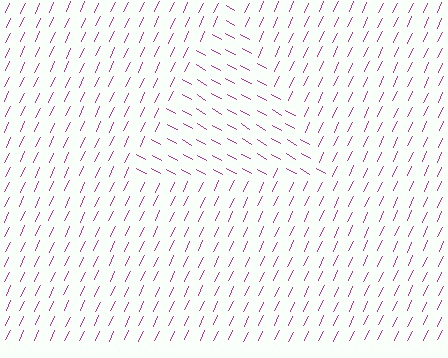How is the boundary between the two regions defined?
The boundary is defined purely by a change in line orientation (approximately 86 degrees difference). All lines are the same color and thickness.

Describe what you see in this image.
The image is filled with small magenta line segments. A triangle region in the image has lines oriented differently from the surrounding lines, creating a visible texture boundary.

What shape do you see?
I see a triangle.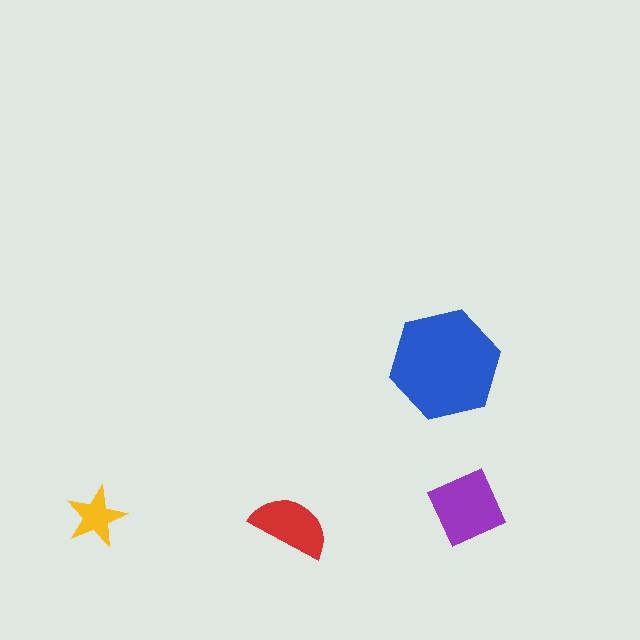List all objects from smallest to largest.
The yellow star, the red semicircle, the purple square, the blue hexagon.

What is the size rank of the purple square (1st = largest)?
2nd.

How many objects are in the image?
There are 4 objects in the image.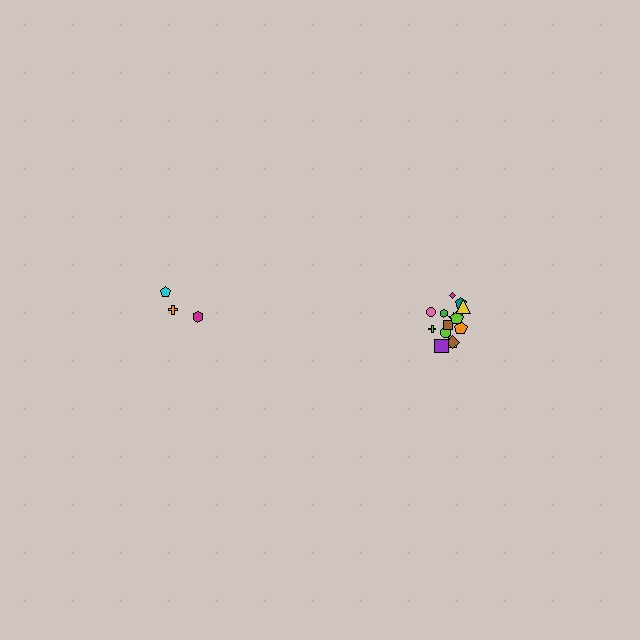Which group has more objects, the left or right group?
The right group.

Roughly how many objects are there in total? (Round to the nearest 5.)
Roughly 20 objects in total.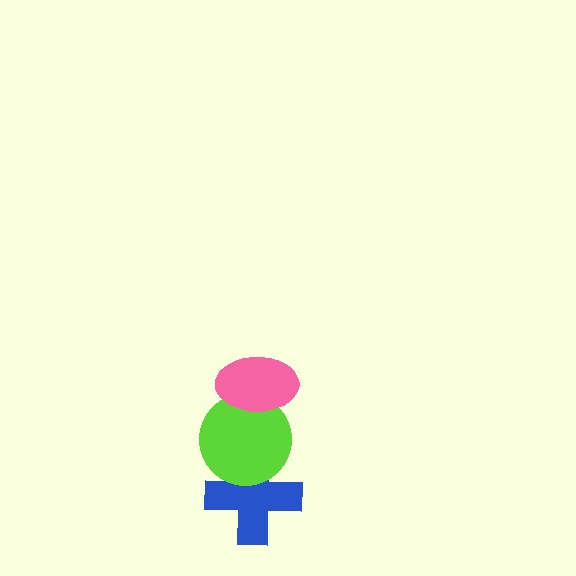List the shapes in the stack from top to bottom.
From top to bottom: the pink ellipse, the lime circle, the blue cross.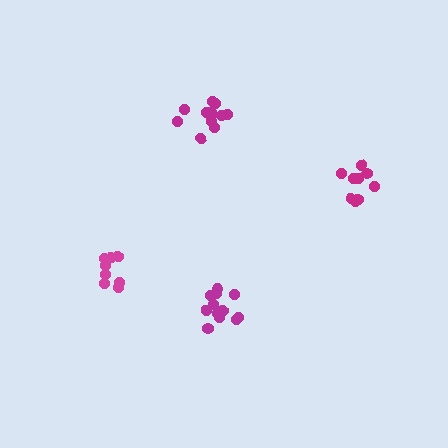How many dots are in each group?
Group 1: 13 dots, Group 2: 8 dots, Group 3: 9 dots, Group 4: 12 dots (42 total).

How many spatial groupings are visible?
There are 4 spatial groupings.